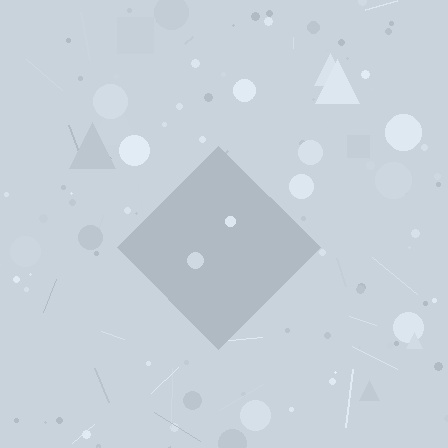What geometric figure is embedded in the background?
A diamond is embedded in the background.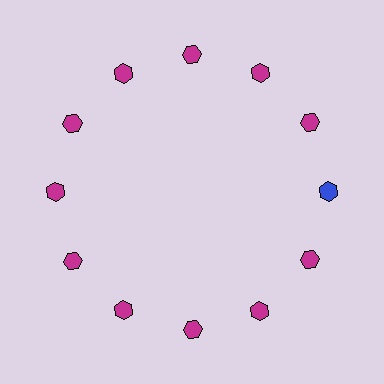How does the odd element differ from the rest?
It has a different color: blue instead of magenta.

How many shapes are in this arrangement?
There are 12 shapes arranged in a ring pattern.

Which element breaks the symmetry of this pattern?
The blue hexagon at roughly the 3 o'clock position breaks the symmetry. All other shapes are magenta hexagons.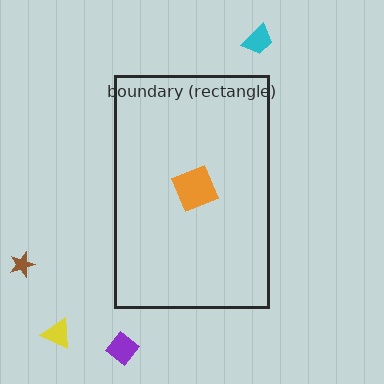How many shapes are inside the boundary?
1 inside, 4 outside.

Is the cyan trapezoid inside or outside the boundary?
Outside.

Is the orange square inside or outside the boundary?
Inside.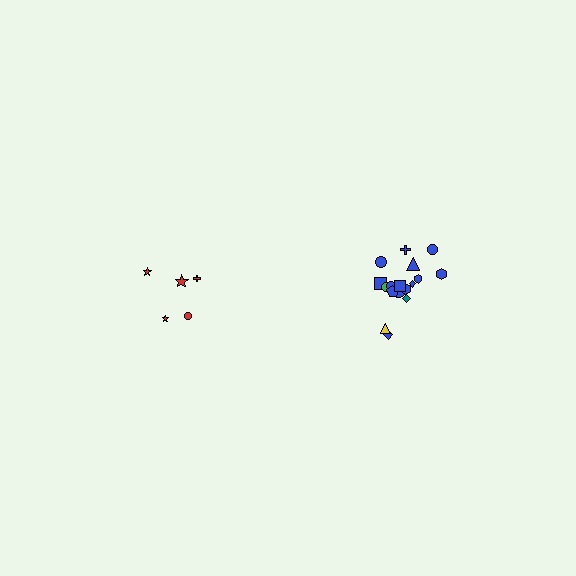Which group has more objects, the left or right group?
The right group.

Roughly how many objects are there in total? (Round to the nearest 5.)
Roughly 25 objects in total.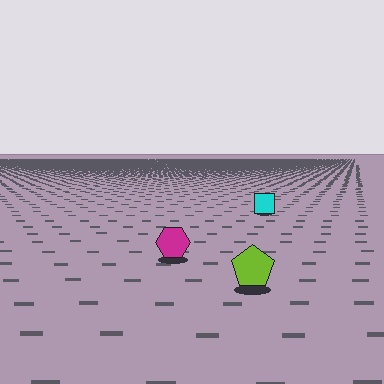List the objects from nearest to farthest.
From nearest to farthest: the lime pentagon, the magenta hexagon, the cyan square.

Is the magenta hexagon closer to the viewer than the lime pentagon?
No. The lime pentagon is closer — you can tell from the texture gradient: the ground texture is coarser near it.